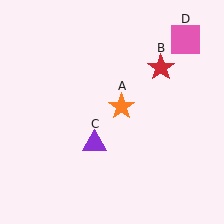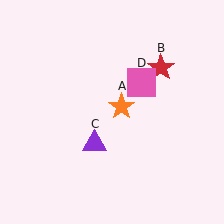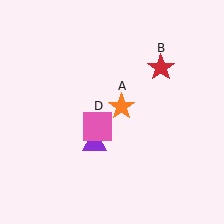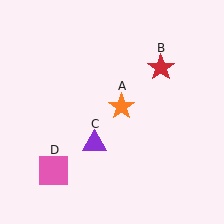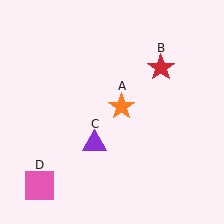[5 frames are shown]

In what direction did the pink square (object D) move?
The pink square (object D) moved down and to the left.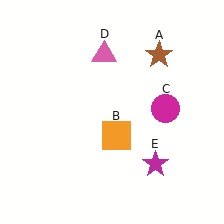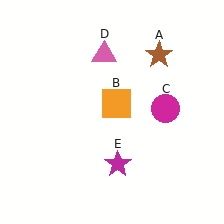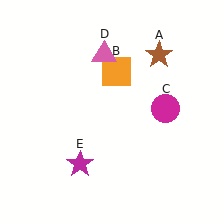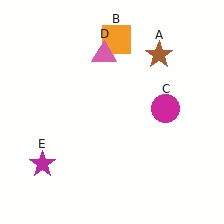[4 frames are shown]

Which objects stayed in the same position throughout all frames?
Brown star (object A) and magenta circle (object C) and pink triangle (object D) remained stationary.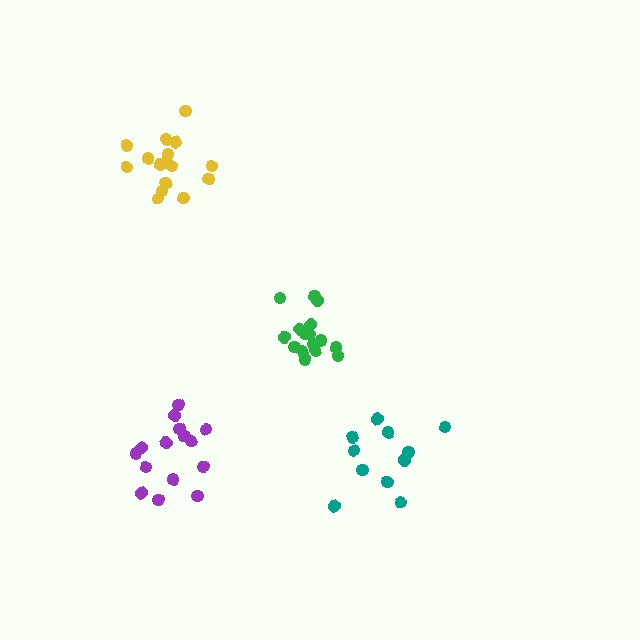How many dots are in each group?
Group 1: 15 dots, Group 2: 17 dots, Group 3: 11 dots, Group 4: 16 dots (59 total).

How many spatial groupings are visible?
There are 4 spatial groupings.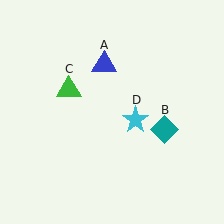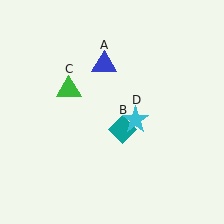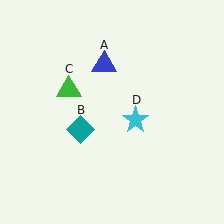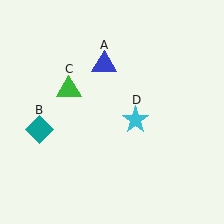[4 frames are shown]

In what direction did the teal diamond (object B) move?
The teal diamond (object B) moved left.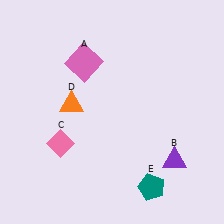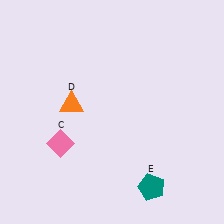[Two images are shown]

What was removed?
The pink square (A), the purple triangle (B) were removed in Image 2.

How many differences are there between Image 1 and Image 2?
There are 2 differences between the two images.